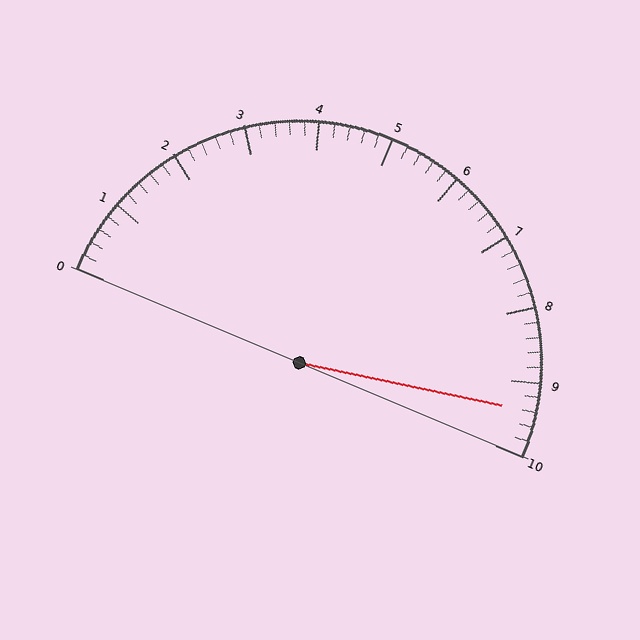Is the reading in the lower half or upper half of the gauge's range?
The reading is in the upper half of the range (0 to 10).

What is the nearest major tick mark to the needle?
The nearest major tick mark is 9.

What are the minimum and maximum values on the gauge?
The gauge ranges from 0 to 10.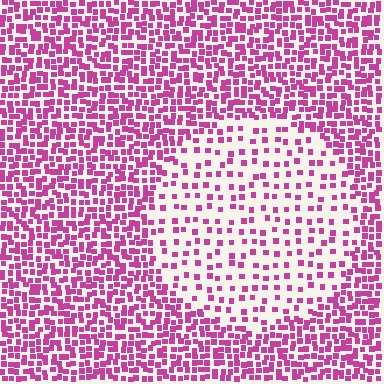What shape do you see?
I see a circle.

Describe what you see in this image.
The image contains small magenta elements arranged at two different densities. A circle-shaped region is visible where the elements are less densely packed than the surrounding area.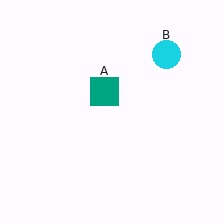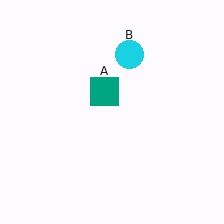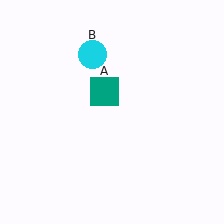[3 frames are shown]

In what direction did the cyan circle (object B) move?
The cyan circle (object B) moved left.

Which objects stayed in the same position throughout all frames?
Teal square (object A) remained stationary.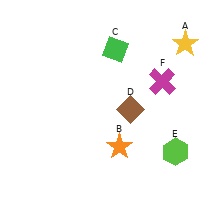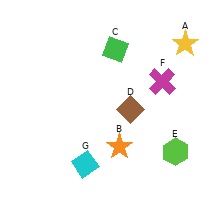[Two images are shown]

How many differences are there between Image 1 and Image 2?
There is 1 difference between the two images.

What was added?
A cyan diamond (G) was added in Image 2.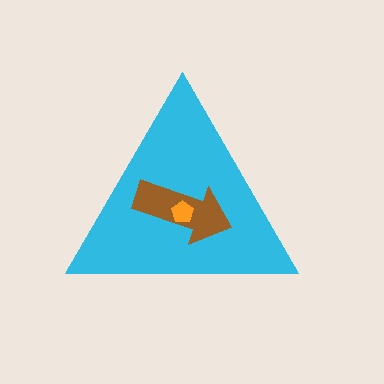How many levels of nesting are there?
3.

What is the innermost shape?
The orange pentagon.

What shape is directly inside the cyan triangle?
The brown arrow.